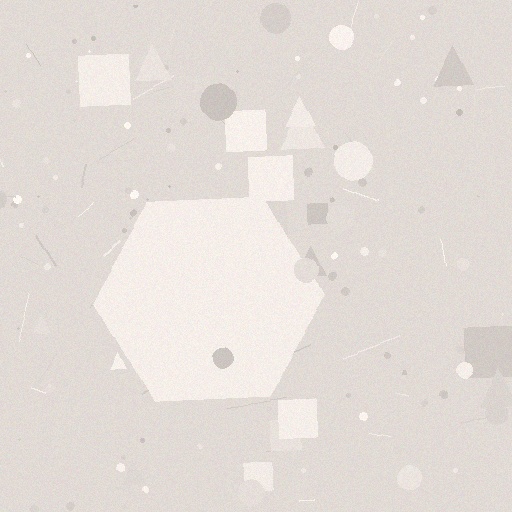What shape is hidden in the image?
A hexagon is hidden in the image.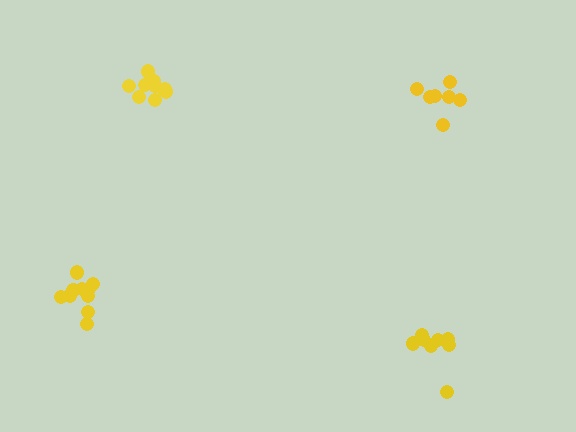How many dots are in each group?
Group 1: 10 dots, Group 2: 10 dots, Group 3: 7 dots, Group 4: 9 dots (36 total).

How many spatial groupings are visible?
There are 4 spatial groupings.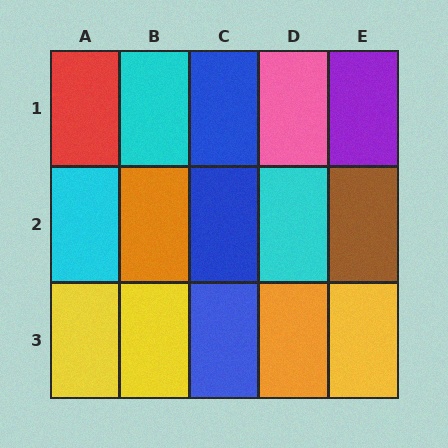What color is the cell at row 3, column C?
Blue.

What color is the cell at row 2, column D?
Cyan.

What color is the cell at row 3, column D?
Orange.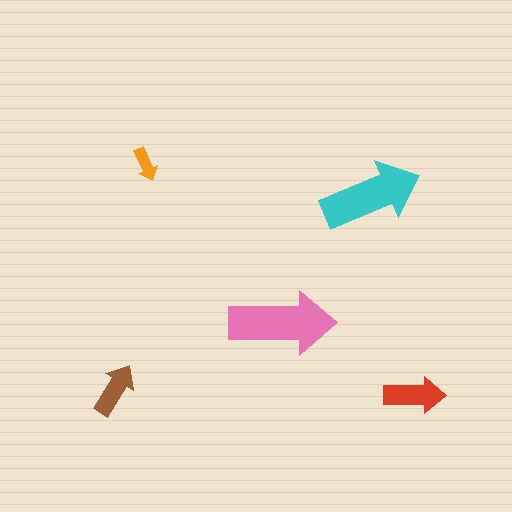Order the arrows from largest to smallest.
the pink one, the cyan one, the red one, the brown one, the orange one.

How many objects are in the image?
There are 5 objects in the image.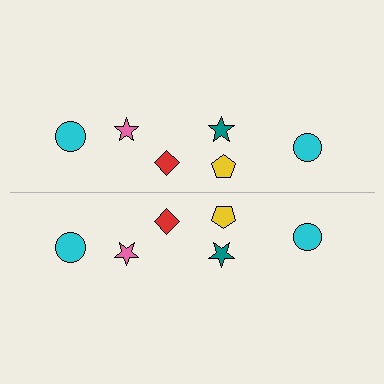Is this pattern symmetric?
Yes, this pattern has bilateral (reflection) symmetry.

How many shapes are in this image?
There are 12 shapes in this image.